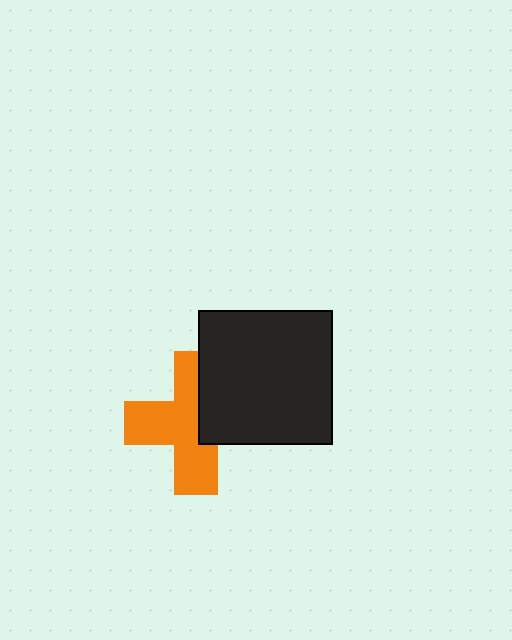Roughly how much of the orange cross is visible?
About half of it is visible (roughly 61%).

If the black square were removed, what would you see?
You would see the complete orange cross.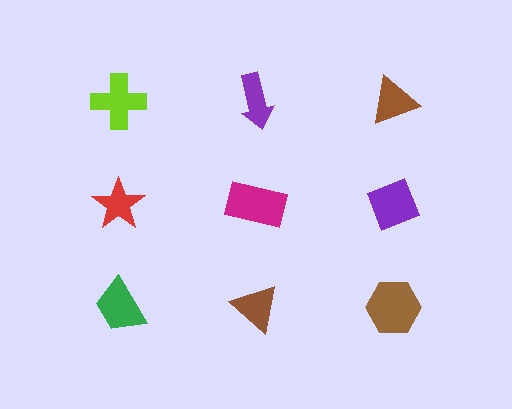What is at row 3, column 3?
A brown hexagon.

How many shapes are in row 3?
3 shapes.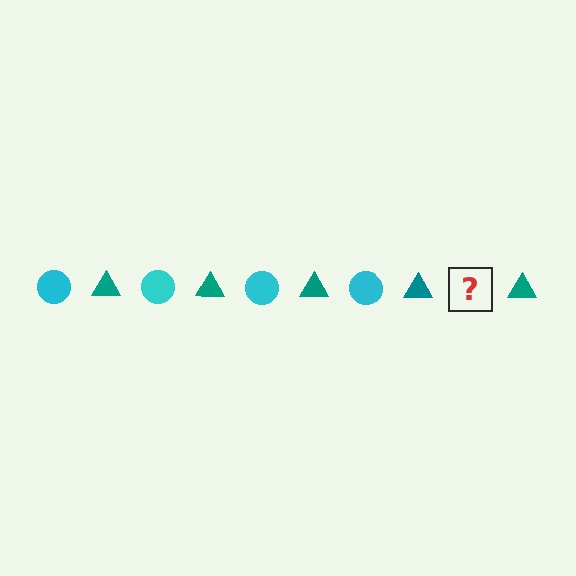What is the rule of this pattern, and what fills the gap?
The rule is that the pattern alternates between cyan circle and teal triangle. The gap should be filled with a cyan circle.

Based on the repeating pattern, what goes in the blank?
The blank should be a cyan circle.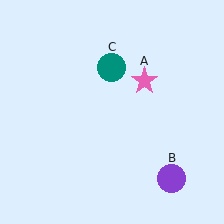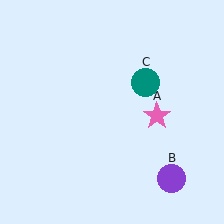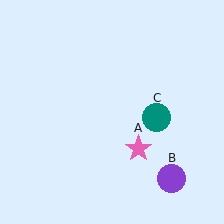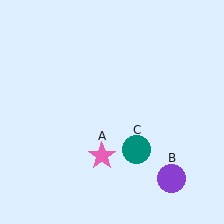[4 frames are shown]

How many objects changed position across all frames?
2 objects changed position: pink star (object A), teal circle (object C).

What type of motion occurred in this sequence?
The pink star (object A), teal circle (object C) rotated clockwise around the center of the scene.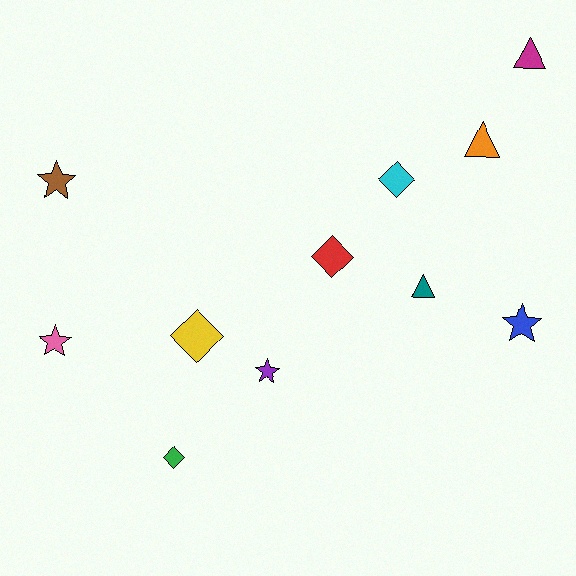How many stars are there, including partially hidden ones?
There are 4 stars.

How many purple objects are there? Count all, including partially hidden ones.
There is 1 purple object.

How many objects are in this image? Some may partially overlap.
There are 11 objects.